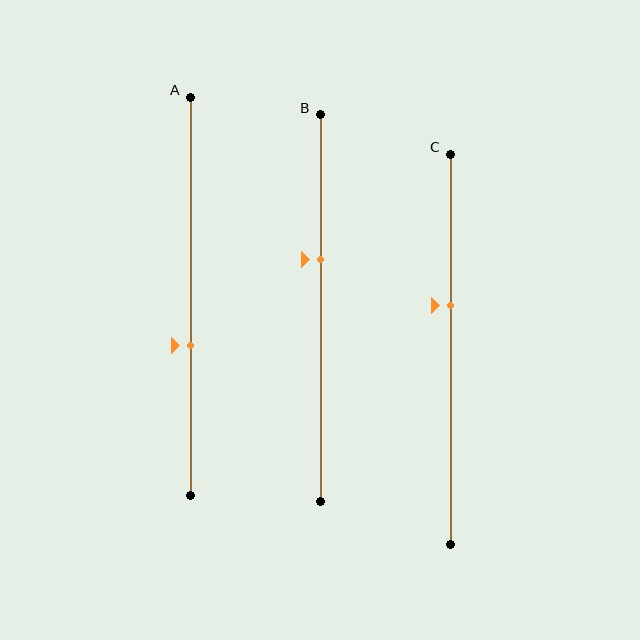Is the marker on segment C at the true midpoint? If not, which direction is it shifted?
No, the marker on segment C is shifted upward by about 11% of the segment length.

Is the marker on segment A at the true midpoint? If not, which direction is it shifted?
No, the marker on segment A is shifted downward by about 12% of the segment length.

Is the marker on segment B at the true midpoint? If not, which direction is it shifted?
No, the marker on segment B is shifted upward by about 12% of the segment length.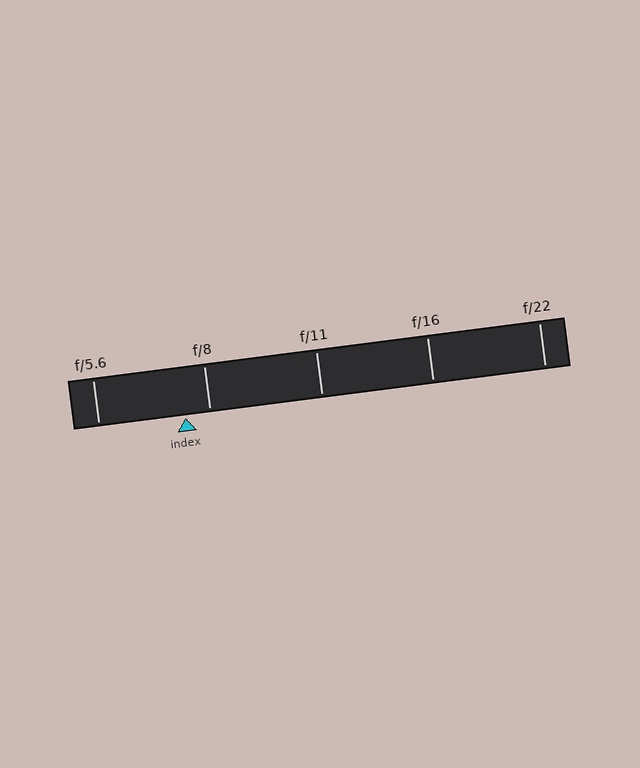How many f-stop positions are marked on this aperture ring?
There are 5 f-stop positions marked.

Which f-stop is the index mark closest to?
The index mark is closest to f/8.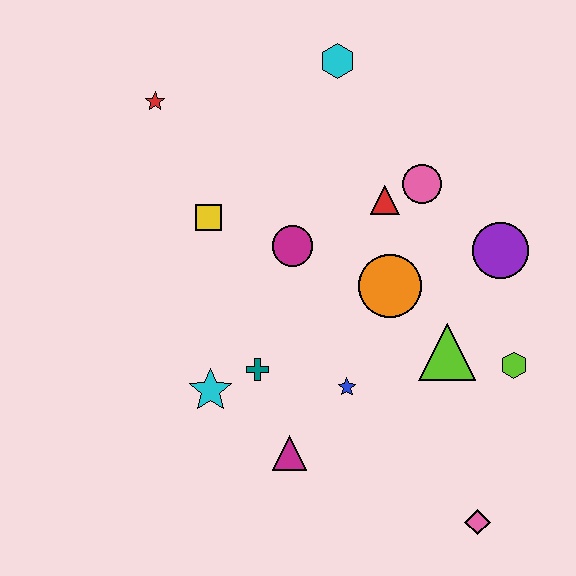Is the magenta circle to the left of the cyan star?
No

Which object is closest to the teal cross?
The cyan star is closest to the teal cross.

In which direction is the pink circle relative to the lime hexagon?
The pink circle is above the lime hexagon.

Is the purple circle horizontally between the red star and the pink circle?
No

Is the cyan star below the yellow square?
Yes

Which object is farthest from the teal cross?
The cyan hexagon is farthest from the teal cross.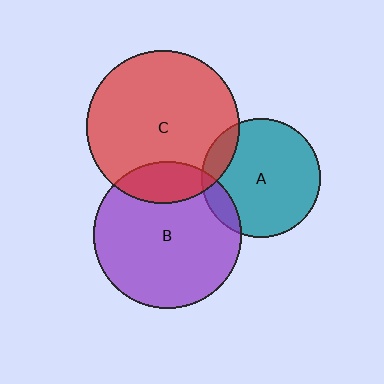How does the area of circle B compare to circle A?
Approximately 1.5 times.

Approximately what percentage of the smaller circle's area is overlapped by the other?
Approximately 10%.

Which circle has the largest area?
Circle C (red).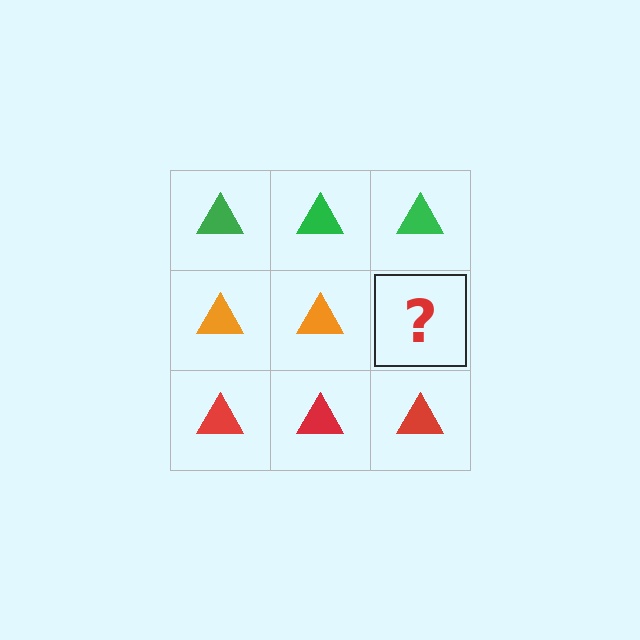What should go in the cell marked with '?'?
The missing cell should contain an orange triangle.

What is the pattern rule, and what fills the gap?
The rule is that each row has a consistent color. The gap should be filled with an orange triangle.